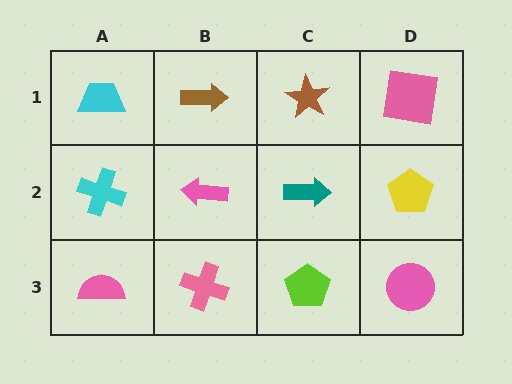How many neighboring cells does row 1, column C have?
3.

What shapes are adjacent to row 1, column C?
A teal arrow (row 2, column C), a brown arrow (row 1, column B), a pink square (row 1, column D).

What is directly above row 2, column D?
A pink square.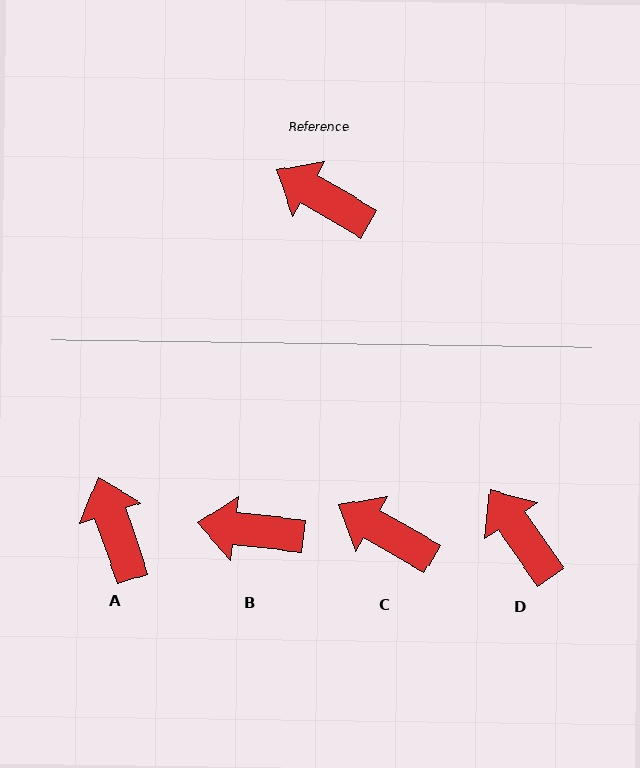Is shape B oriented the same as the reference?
No, it is off by about 23 degrees.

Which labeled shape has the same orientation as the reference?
C.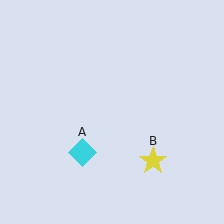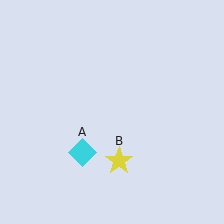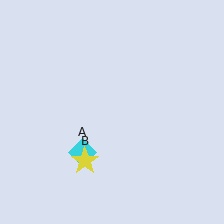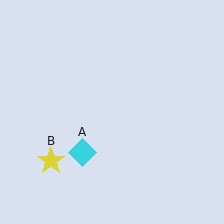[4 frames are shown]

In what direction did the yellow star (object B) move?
The yellow star (object B) moved left.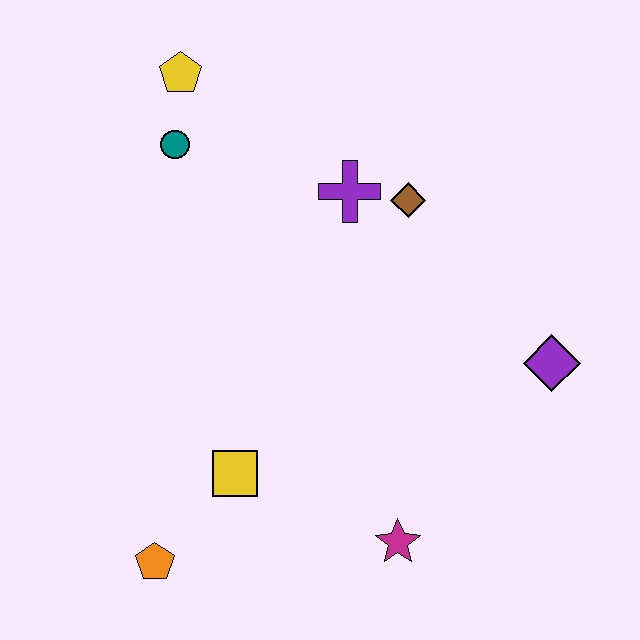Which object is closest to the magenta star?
The yellow square is closest to the magenta star.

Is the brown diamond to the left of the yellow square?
No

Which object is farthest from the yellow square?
The yellow pentagon is farthest from the yellow square.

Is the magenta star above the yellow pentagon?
No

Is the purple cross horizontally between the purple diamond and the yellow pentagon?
Yes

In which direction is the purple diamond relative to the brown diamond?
The purple diamond is below the brown diamond.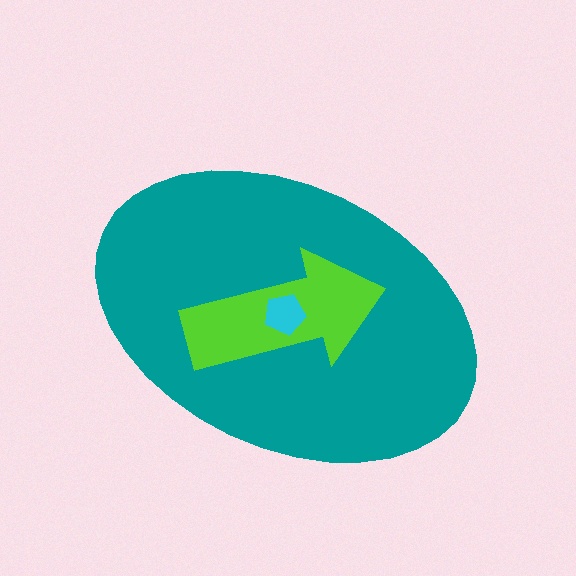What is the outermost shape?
The teal ellipse.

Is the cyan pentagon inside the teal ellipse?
Yes.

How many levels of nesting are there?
3.